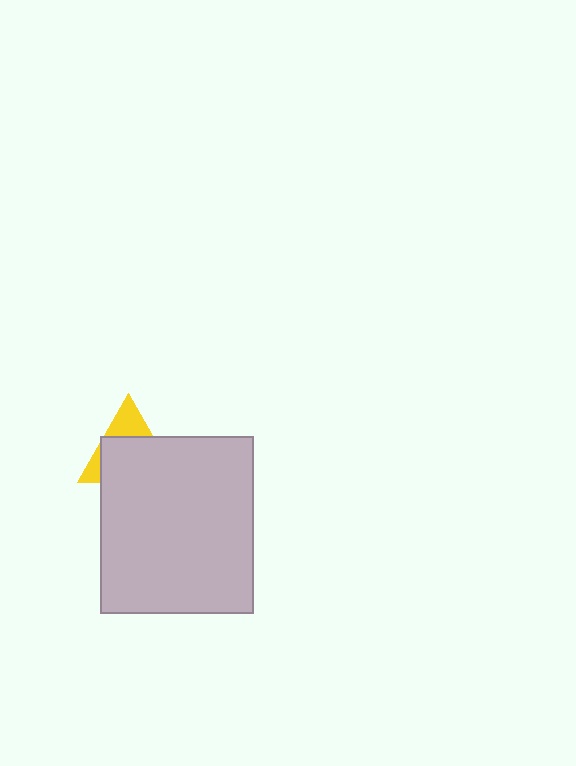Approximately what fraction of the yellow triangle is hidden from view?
Roughly 68% of the yellow triangle is hidden behind the light gray rectangle.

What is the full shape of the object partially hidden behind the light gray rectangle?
The partially hidden object is a yellow triangle.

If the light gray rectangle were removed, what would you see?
You would see the complete yellow triangle.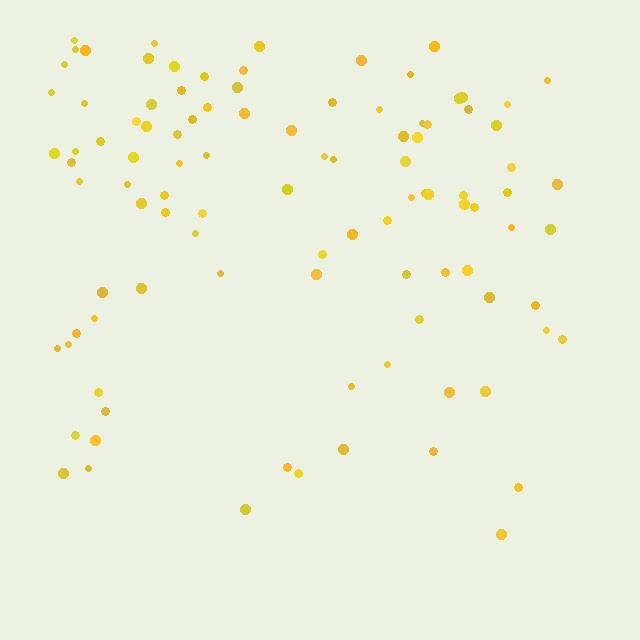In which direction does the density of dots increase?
From bottom to top, with the top side densest.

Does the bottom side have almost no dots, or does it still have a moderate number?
Still a moderate number, just noticeably fewer than the top.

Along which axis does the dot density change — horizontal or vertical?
Vertical.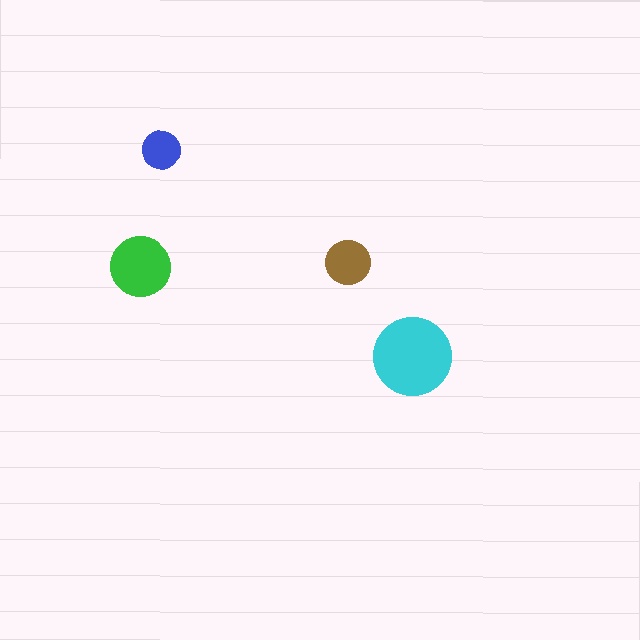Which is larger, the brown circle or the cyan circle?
The cyan one.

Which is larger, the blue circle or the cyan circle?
The cyan one.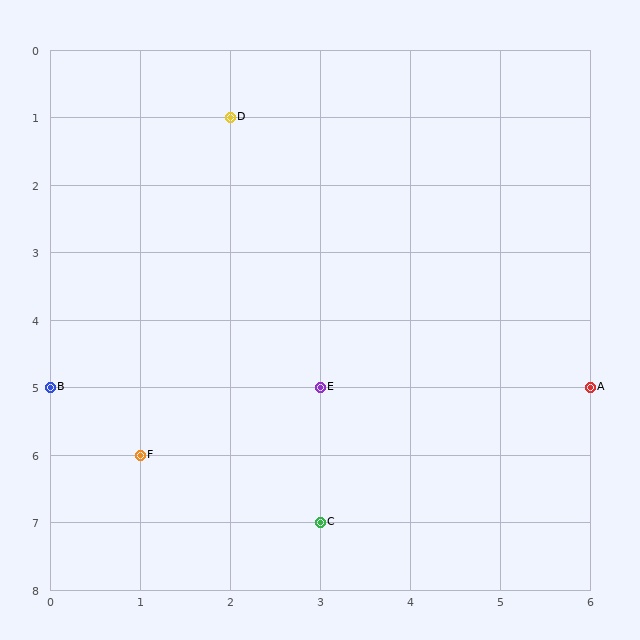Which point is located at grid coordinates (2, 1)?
Point D is at (2, 1).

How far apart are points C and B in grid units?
Points C and B are 3 columns and 2 rows apart (about 3.6 grid units diagonally).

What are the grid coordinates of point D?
Point D is at grid coordinates (2, 1).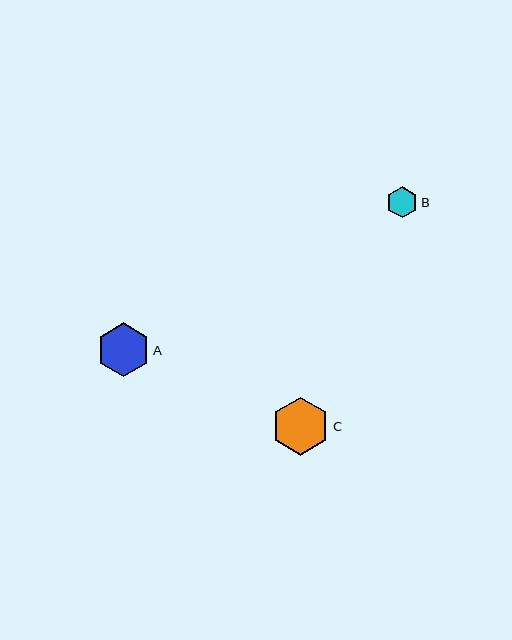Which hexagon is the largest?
Hexagon C is the largest with a size of approximately 58 pixels.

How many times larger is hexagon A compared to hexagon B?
Hexagon A is approximately 1.7 times the size of hexagon B.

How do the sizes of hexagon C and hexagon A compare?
Hexagon C and hexagon A are approximately the same size.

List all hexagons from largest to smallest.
From largest to smallest: C, A, B.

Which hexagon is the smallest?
Hexagon B is the smallest with a size of approximately 31 pixels.